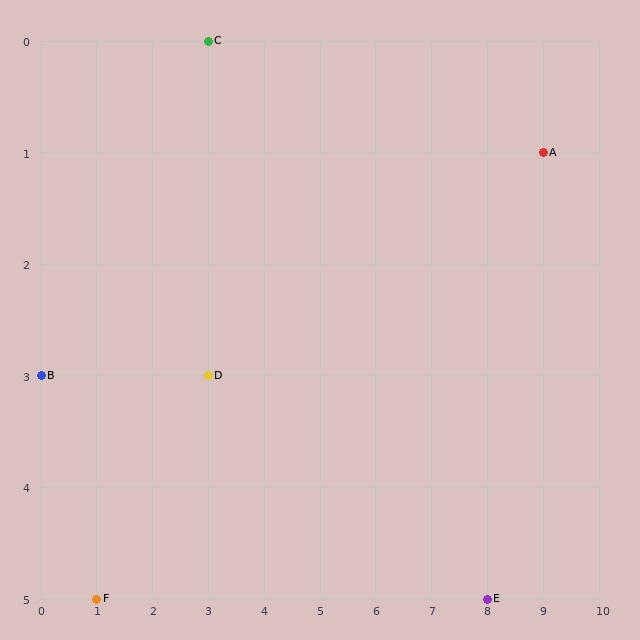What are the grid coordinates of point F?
Point F is at grid coordinates (1, 5).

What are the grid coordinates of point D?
Point D is at grid coordinates (3, 3).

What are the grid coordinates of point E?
Point E is at grid coordinates (8, 5).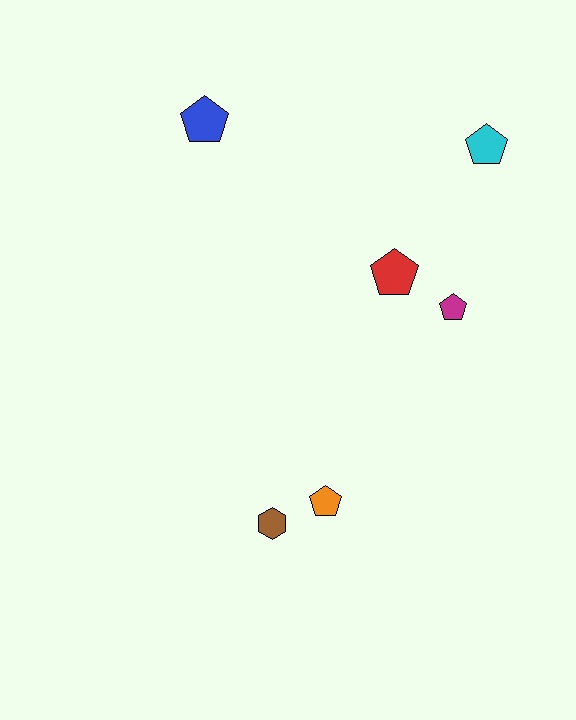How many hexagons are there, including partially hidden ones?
There is 1 hexagon.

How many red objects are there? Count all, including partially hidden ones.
There is 1 red object.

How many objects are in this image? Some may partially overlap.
There are 6 objects.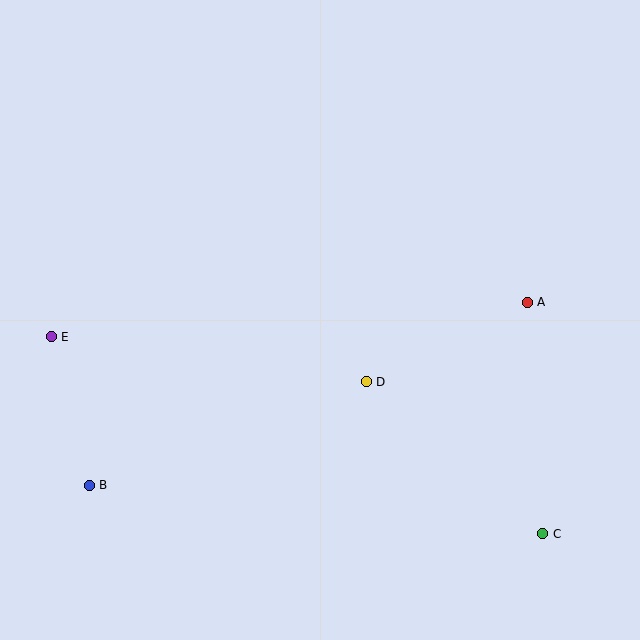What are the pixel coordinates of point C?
Point C is at (543, 534).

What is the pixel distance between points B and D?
The distance between B and D is 296 pixels.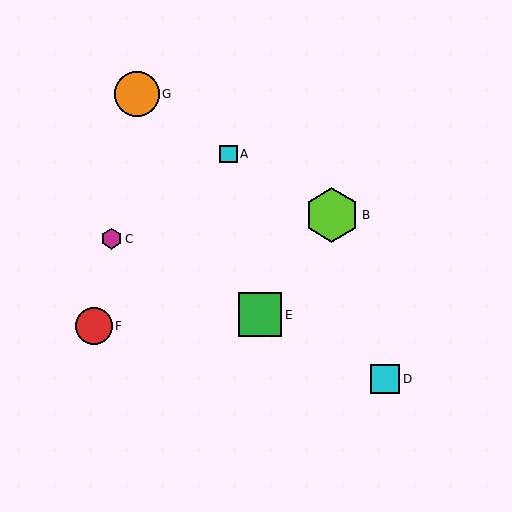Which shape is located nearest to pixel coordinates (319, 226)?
The lime hexagon (labeled B) at (332, 215) is nearest to that location.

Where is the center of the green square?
The center of the green square is at (260, 315).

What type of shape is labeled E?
Shape E is a green square.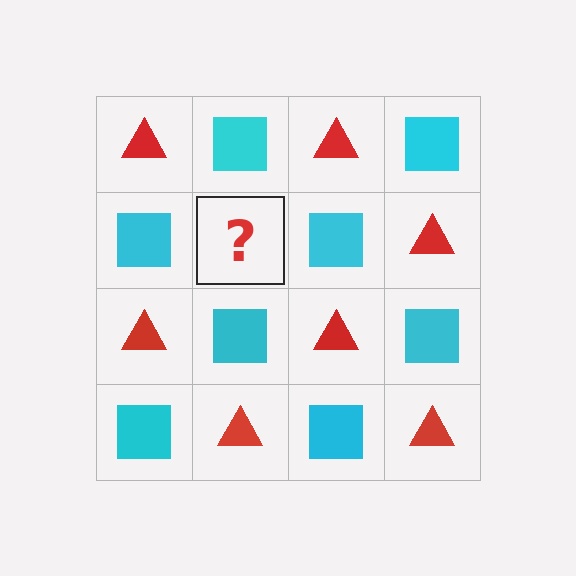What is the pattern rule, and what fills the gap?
The rule is that it alternates red triangle and cyan square in a checkerboard pattern. The gap should be filled with a red triangle.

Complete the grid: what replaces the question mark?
The question mark should be replaced with a red triangle.